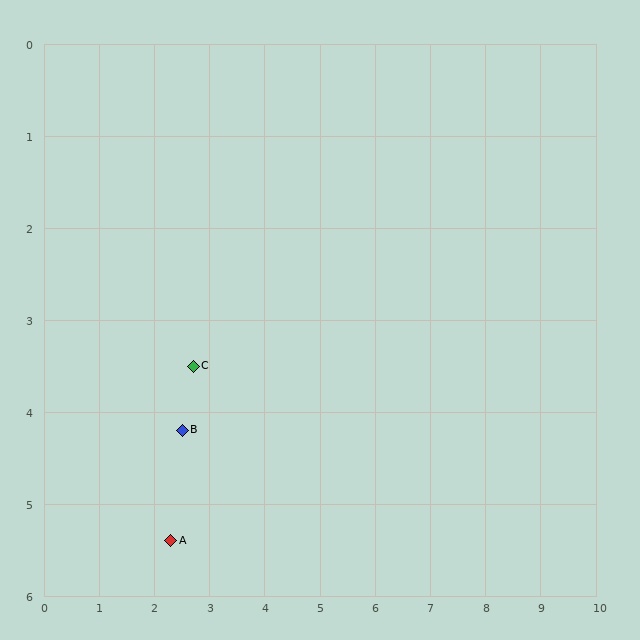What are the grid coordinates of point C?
Point C is at approximately (2.7, 3.5).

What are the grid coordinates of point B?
Point B is at approximately (2.5, 4.2).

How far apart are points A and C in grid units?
Points A and C are about 1.9 grid units apart.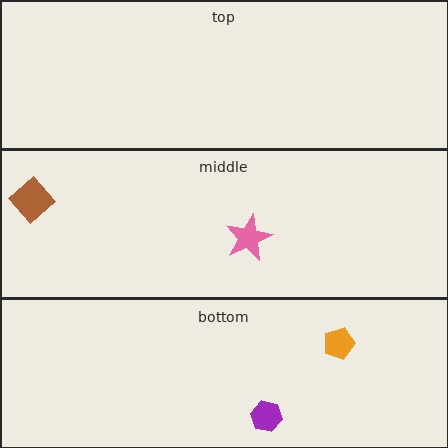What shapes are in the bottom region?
The orange pentagon, the purple hexagon.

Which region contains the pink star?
The middle region.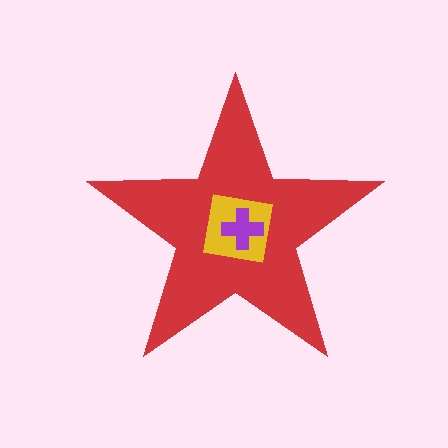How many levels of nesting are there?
3.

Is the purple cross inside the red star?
Yes.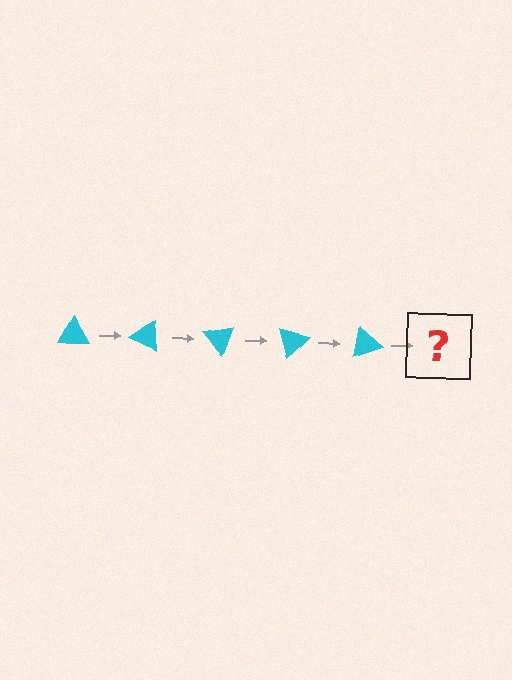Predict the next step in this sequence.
The next step is a cyan triangle rotated 125 degrees.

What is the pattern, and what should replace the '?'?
The pattern is that the triangle rotates 25 degrees each step. The '?' should be a cyan triangle rotated 125 degrees.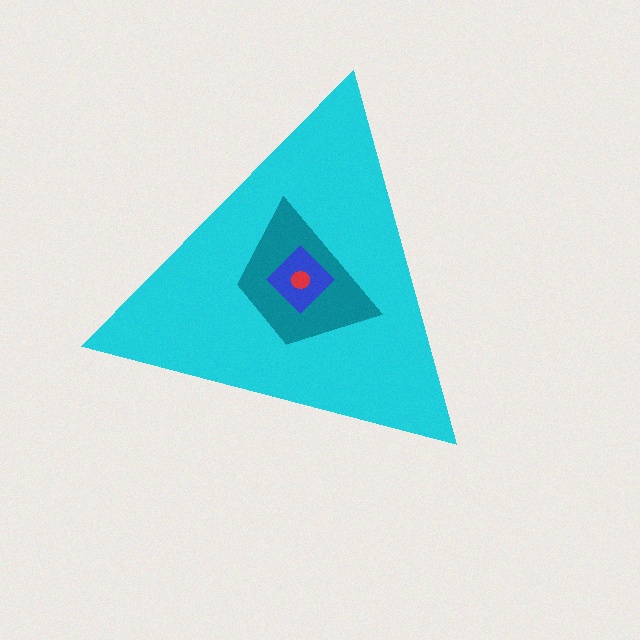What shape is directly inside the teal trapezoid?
The blue diamond.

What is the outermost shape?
The cyan triangle.